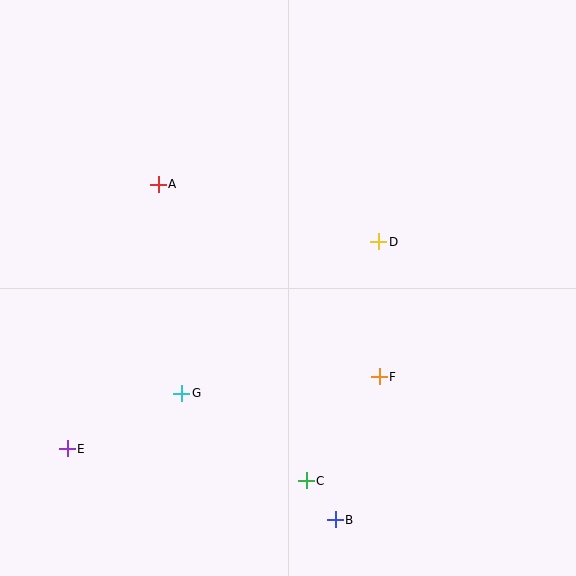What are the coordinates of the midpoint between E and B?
The midpoint between E and B is at (201, 484).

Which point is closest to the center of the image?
Point D at (379, 242) is closest to the center.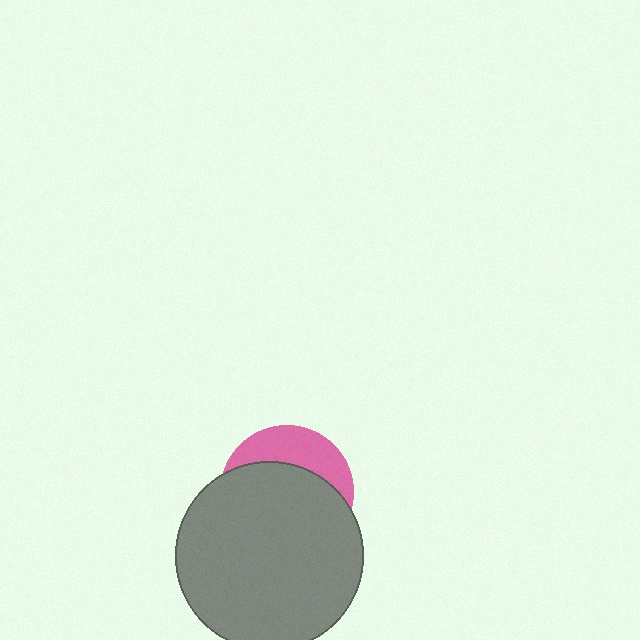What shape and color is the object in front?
The object in front is a gray circle.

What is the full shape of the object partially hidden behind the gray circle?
The partially hidden object is a pink circle.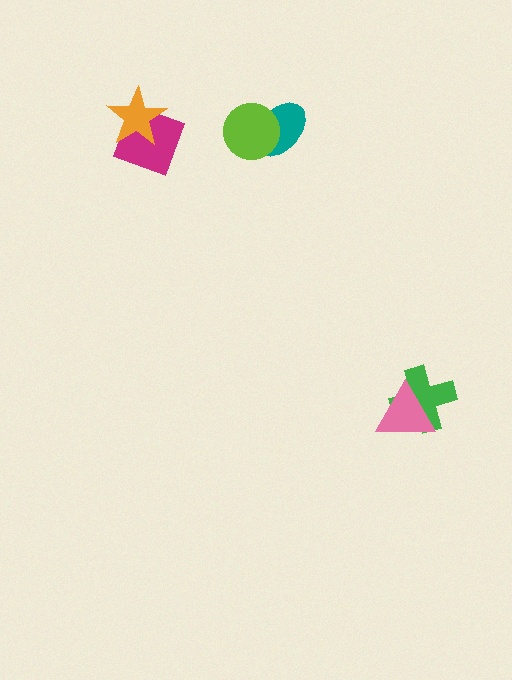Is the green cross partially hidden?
Yes, it is partially covered by another shape.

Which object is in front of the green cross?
The pink triangle is in front of the green cross.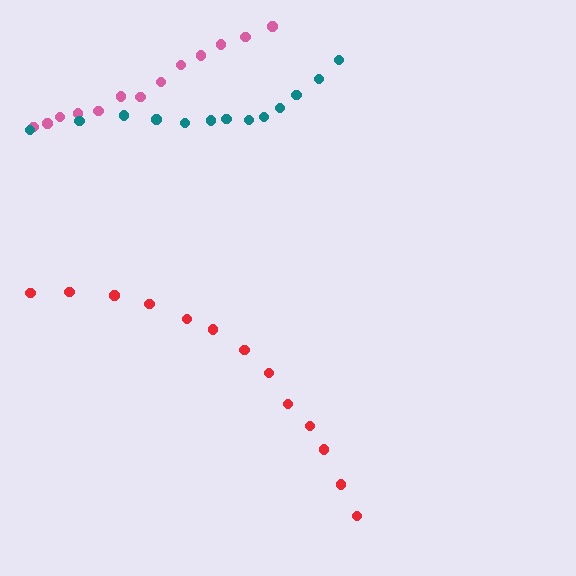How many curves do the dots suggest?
There are 3 distinct paths.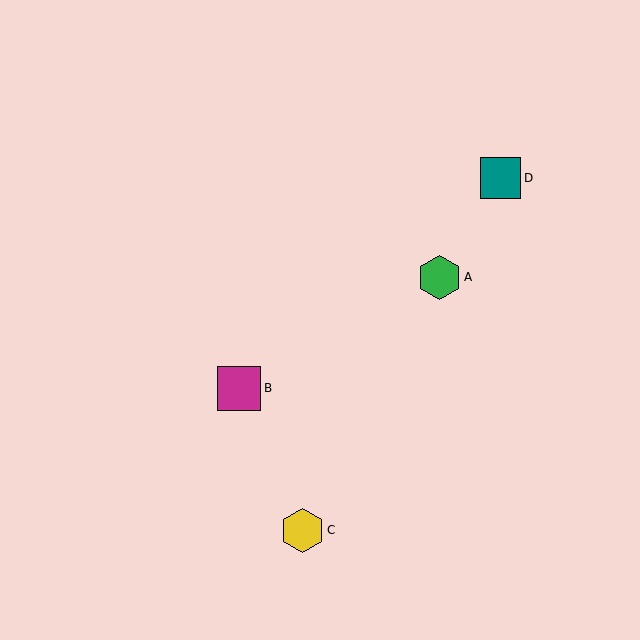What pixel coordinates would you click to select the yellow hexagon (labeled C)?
Click at (302, 530) to select the yellow hexagon C.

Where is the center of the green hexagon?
The center of the green hexagon is at (440, 277).